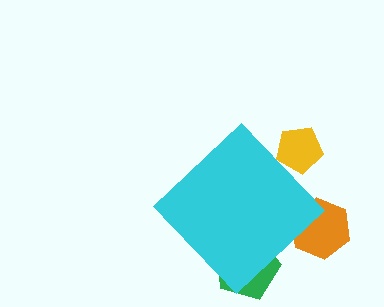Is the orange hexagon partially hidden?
Yes, the orange hexagon is partially hidden behind the cyan diamond.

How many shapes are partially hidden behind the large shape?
3 shapes are partially hidden.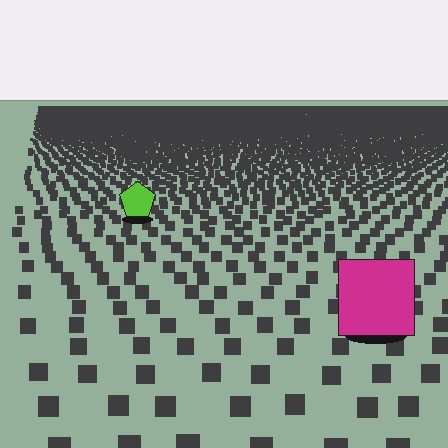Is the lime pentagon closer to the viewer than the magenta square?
No. The magenta square is closer — you can tell from the texture gradient: the ground texture is coarser near it.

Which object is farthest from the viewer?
The lime pentagon is farthest from the viewer. It appears smaller and the ground texture around it is denser.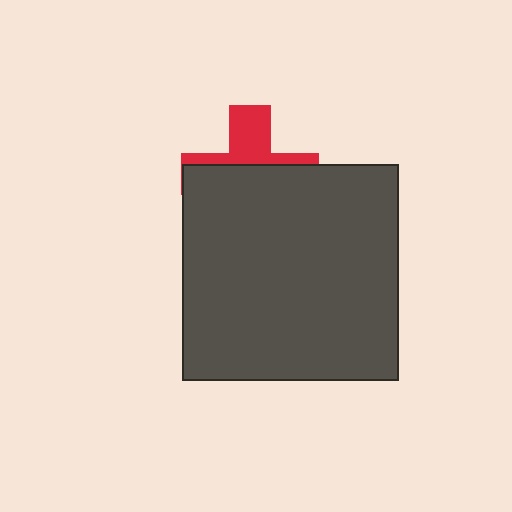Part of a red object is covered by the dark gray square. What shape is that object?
It is a cross.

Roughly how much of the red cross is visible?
A small part of it is visible (roughly 35%).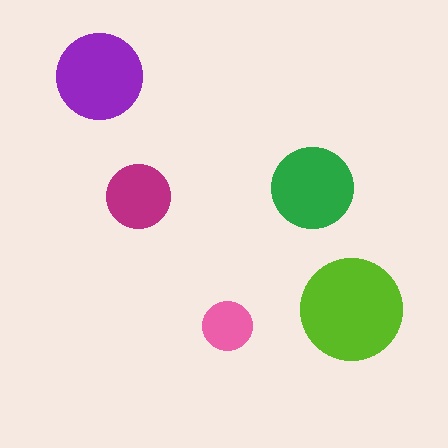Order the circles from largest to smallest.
the lime one, the purple one, the green one, the magenta one, the pink one.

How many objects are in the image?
There are 5 objects in the image.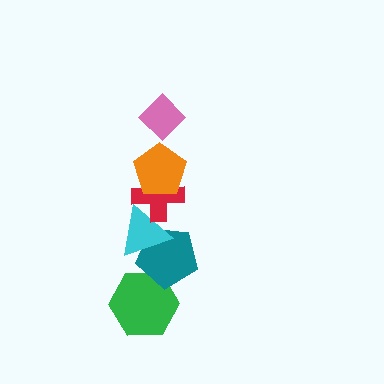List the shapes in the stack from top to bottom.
From top to bottom: the pink diamond, the orange pentagon, the red cross, the cyan triangle, the teal pentagon, the green hexagon.